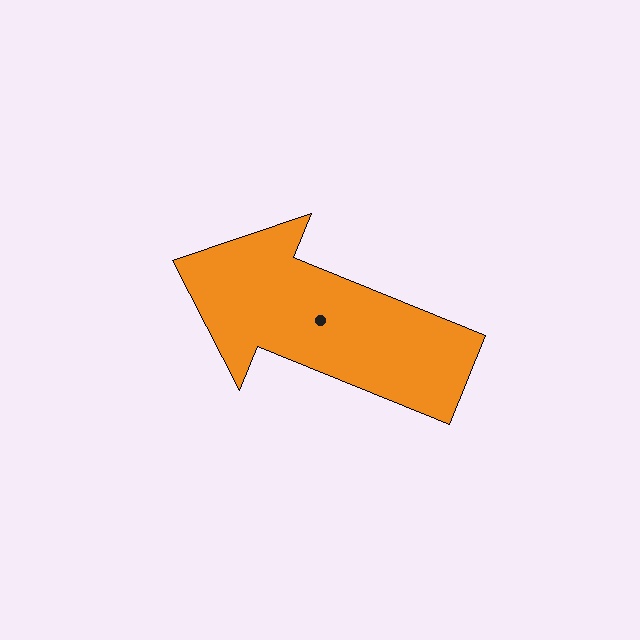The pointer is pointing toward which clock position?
Roughly 10 o'clock.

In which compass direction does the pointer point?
West.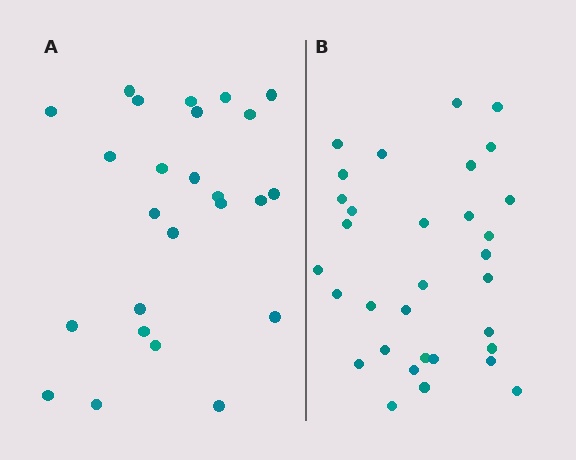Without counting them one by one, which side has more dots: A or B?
Region B (the right region) has more dots.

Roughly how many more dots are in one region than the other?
Region B has roughly 8 or so more dots than region A.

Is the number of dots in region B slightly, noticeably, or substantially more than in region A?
Region B has noticeably more, but not dramatically so. The ratio is roughly 1.3 to 1.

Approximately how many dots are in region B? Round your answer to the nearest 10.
About 30 dots. (The exact count is 32, which rounds to 30.)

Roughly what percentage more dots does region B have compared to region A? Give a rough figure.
About 30% more.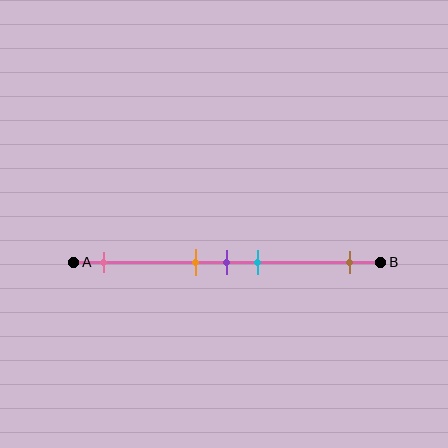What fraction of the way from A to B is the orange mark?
The orange mark is approximately 40% (0.4) of the way from A to B.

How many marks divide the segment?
There are 5 marks dividing the segment.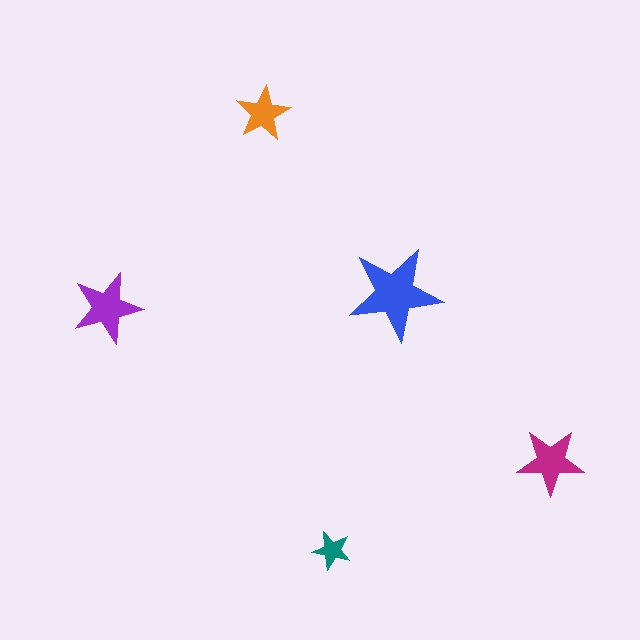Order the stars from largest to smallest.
the blue one, the purple one, the magenta one, the orange one, the teal one.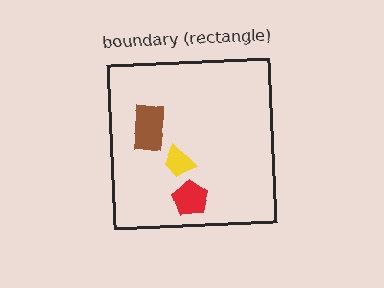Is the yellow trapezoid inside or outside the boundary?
Inside.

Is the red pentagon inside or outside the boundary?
Inside.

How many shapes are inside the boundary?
3 inside, 0 outside.